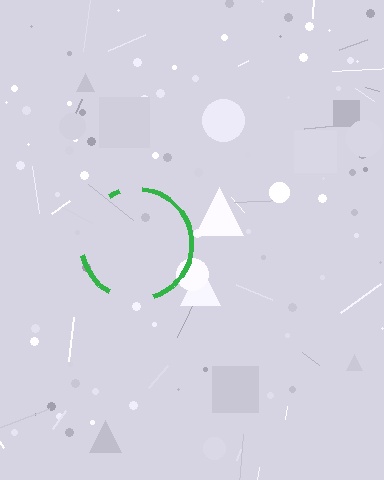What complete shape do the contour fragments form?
The contour fragments form a circle.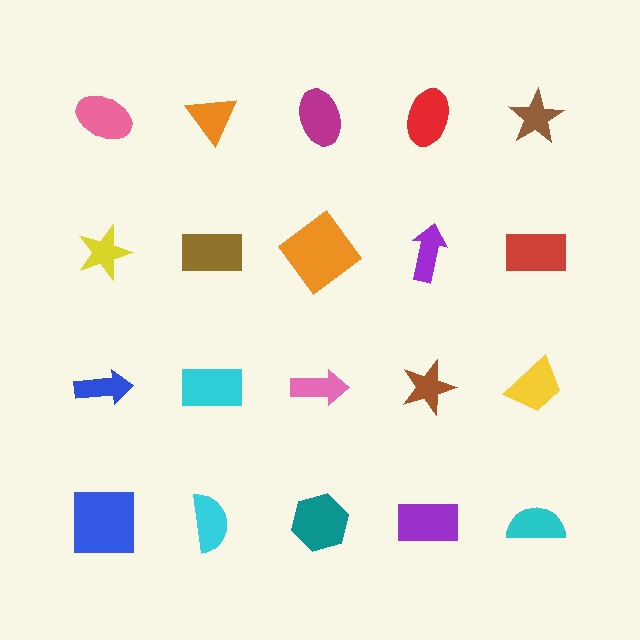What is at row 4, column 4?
A purple rectangle.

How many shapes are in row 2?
5 shapes.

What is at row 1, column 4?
A red ellipse.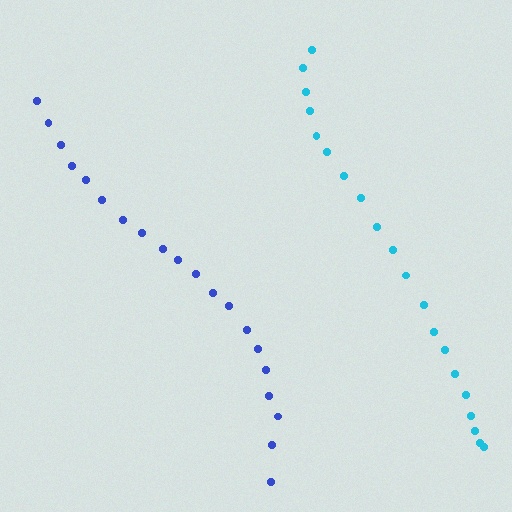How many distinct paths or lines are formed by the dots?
There are 2 distinct paths.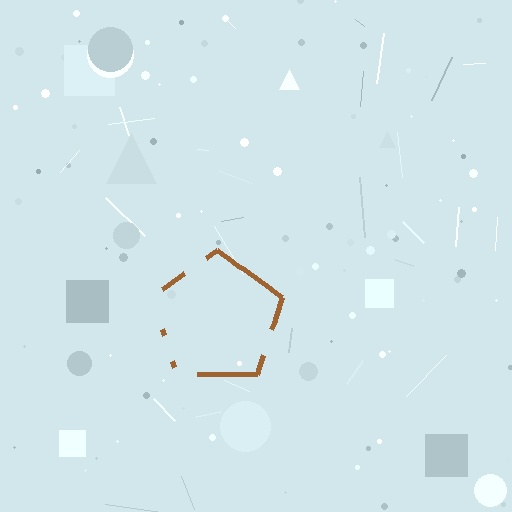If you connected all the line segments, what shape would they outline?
They would outline a pentagon.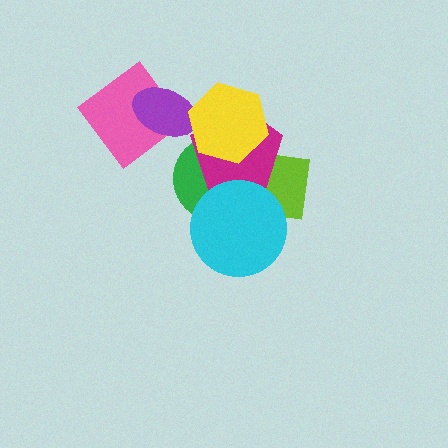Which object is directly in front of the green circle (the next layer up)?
The lime square is directly in front of the green circle.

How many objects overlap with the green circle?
4 objects overlap with the green circle.